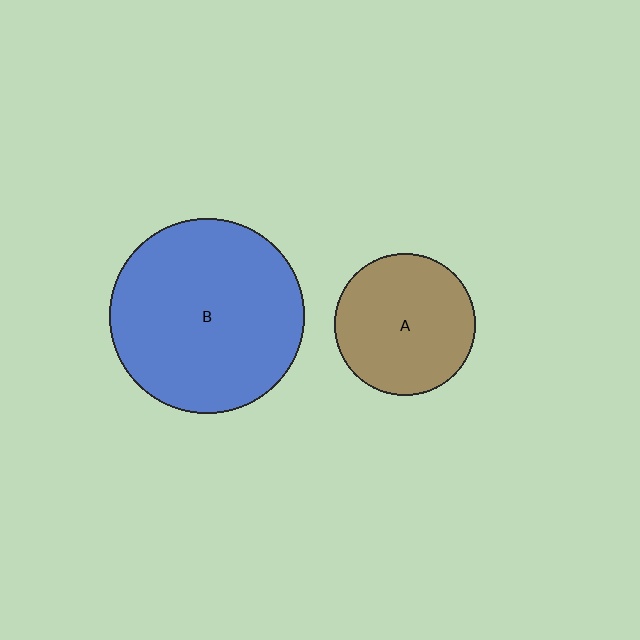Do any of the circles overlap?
No, none of the circles overlap.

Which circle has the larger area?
Circle B (blue).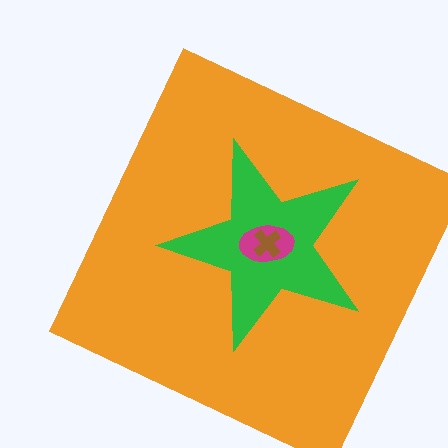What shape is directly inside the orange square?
The green star.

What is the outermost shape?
The orange square.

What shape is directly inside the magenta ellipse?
The brown cross.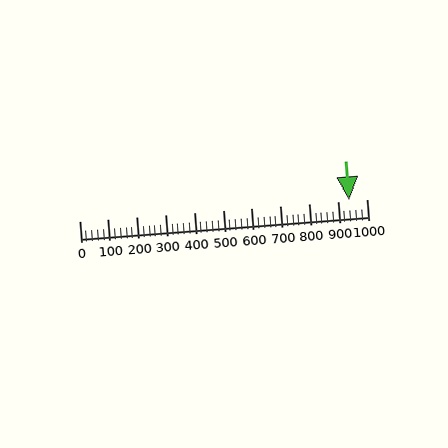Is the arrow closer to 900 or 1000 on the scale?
The arrow is closer to 900.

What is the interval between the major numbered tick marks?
The major tick marks are spaced 100 units apart.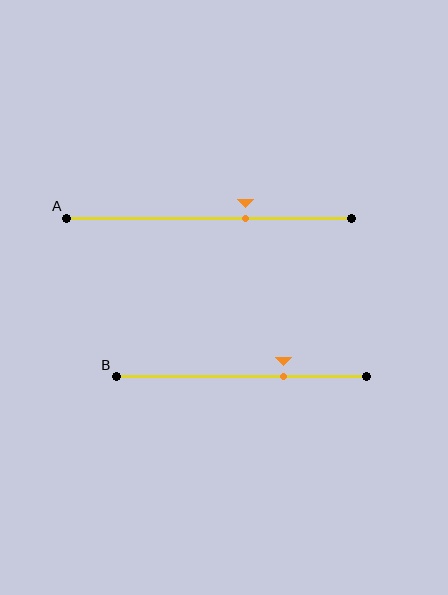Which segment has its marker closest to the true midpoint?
Segment A has its marker closest to the true midpoint.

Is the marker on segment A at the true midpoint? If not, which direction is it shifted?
No, the marker on segment A is shifted to the right by about 13% of the segment length.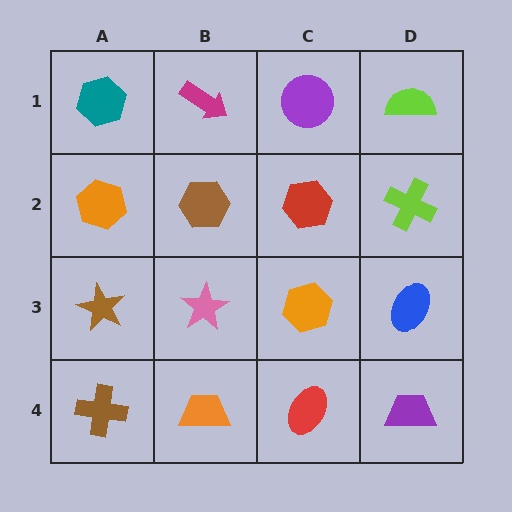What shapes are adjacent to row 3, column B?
A brown hexagon (row 2, column B), an orange trapezoid (row 4, column B), a brown star (row 3, column A), an orange hexagon (row 3, column C).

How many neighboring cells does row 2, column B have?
4.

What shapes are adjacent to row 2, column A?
A teal hexagon (row 1, column A), a brown star (row 3, column A), a brown hexagon (row 2, column B).